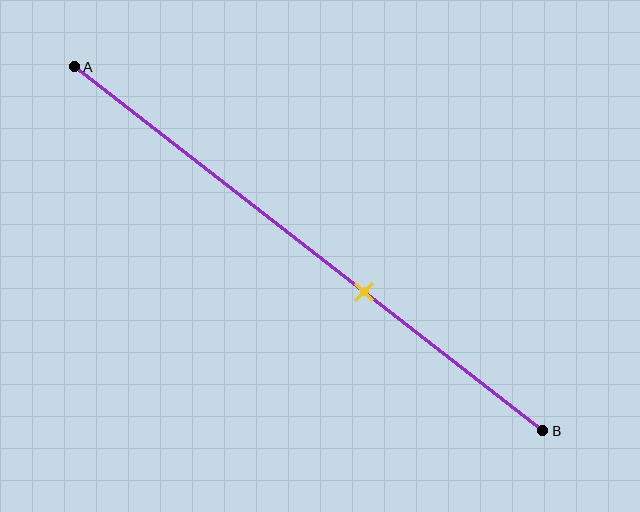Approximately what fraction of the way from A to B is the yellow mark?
The yellow mark is approximately 60% of the way from A to B.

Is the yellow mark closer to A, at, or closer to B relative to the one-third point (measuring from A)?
The yellow mark is closer to point B than the one-third point of segment AB.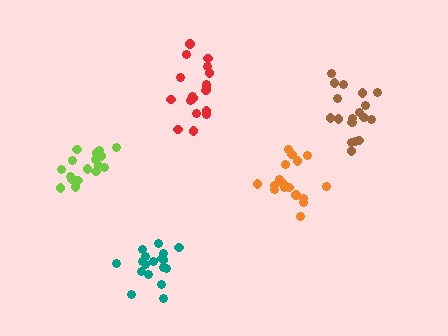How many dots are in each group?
Group 1: 17 dots, Group 2: 18 dots, Group 3: 19 dots, Group 4: 17 dots, Group 5: 18 dots (89 total).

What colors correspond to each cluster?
The clusters are colored: orange, red, brown, lime, teal.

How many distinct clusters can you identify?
There are 5 distinct clusters.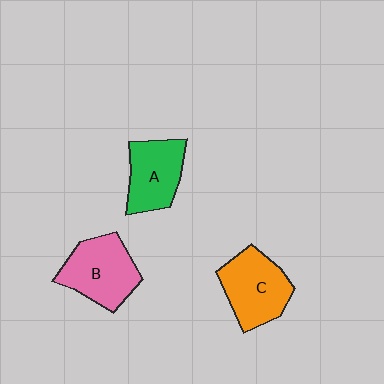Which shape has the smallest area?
Shape A (green).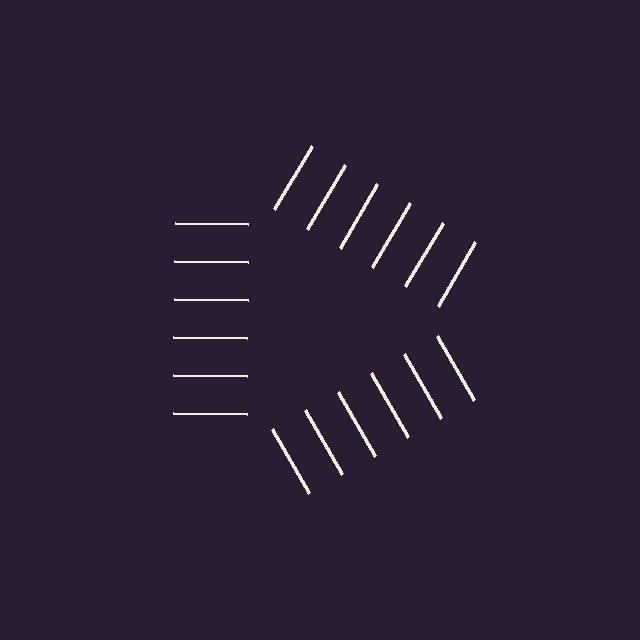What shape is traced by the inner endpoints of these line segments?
An illusory triangle — the line segments terminate on its edges but no continuous stroke is drawn.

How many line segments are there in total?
18 — 6 along each of the 3 edges.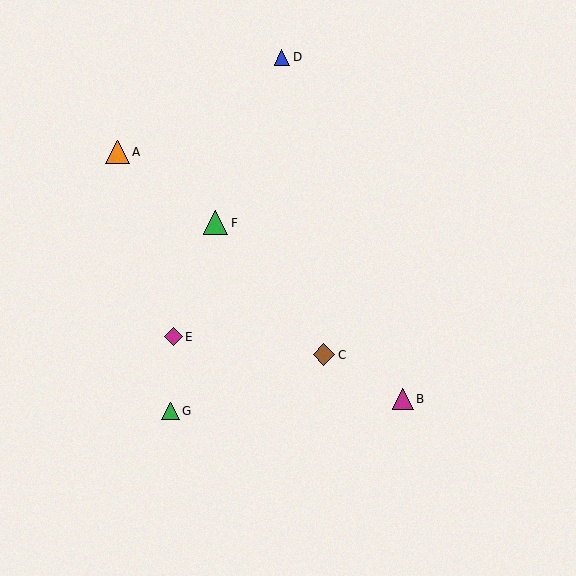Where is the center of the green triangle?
The center of the green triangle is at (171, 411).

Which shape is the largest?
The green triangle (labeled F) is the largest.